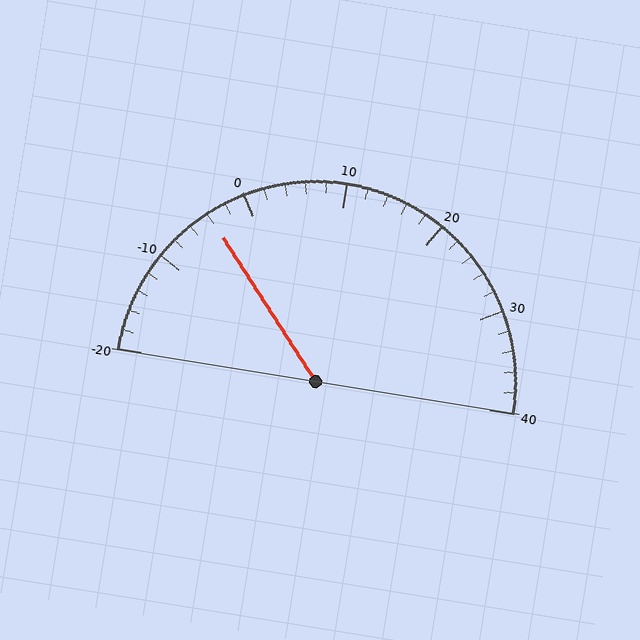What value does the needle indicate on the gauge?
The needle indicates approximately -4.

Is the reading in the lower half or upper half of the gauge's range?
The reading is in the lower half of the range (-20 to 40).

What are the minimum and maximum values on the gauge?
The gauge ranges from -20 to 40.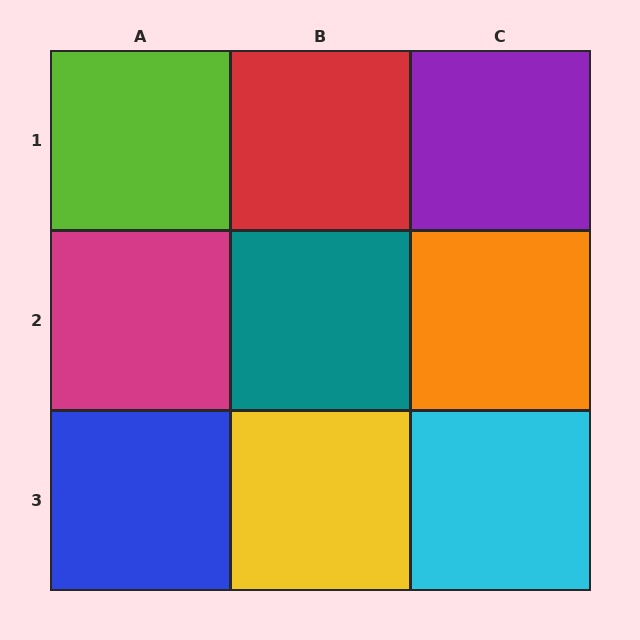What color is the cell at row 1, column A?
Lime.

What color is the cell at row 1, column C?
Purple.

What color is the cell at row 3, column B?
Yellow.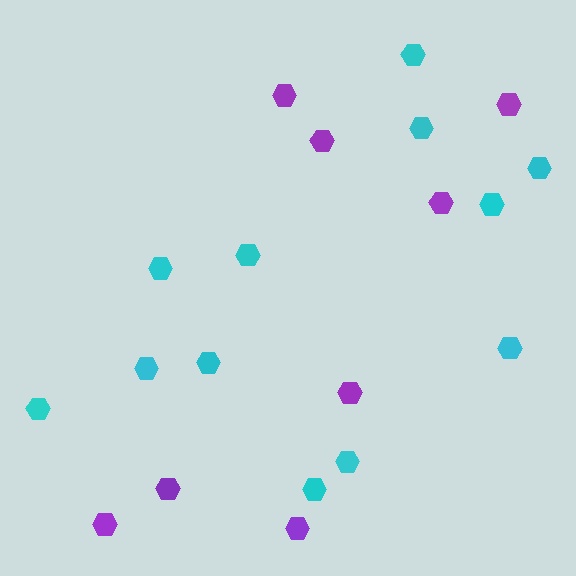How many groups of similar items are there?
There are 2 groups: one group of cyan hexagons (12) and one group of purple hexagons (8).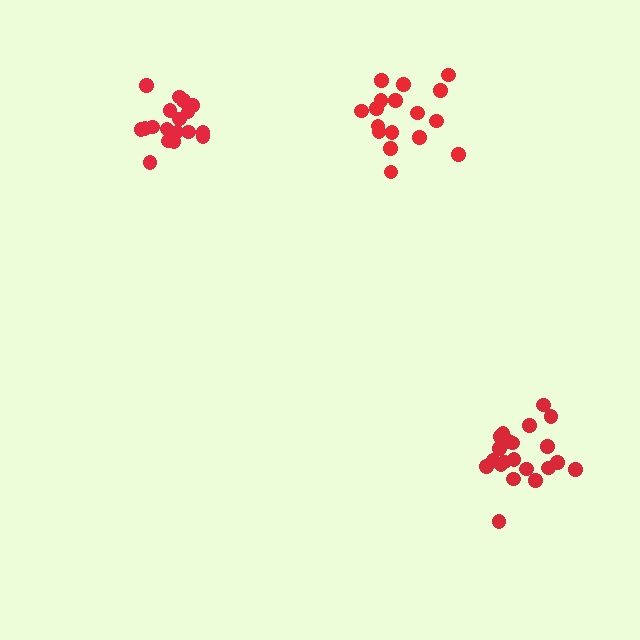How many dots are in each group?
Group 1: 21 dots, Group 2: 17 dots, Group 3: 18 dots (56 total).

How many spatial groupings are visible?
There are 3 spatial groupings.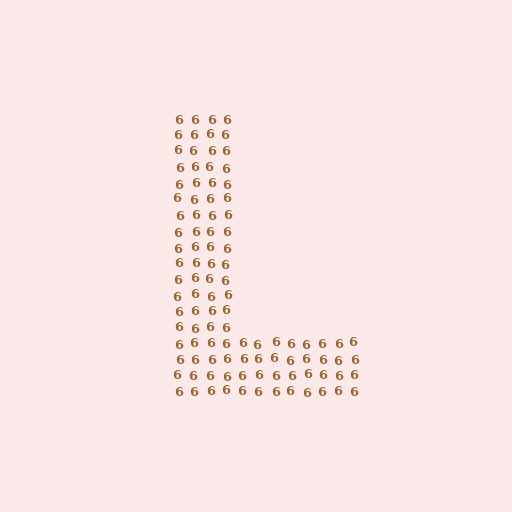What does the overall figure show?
The overall figure shows the letter L.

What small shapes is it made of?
It is made of small digit 6's.